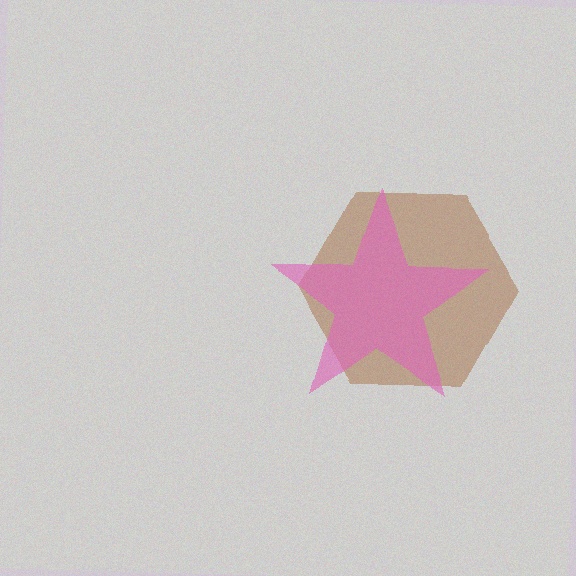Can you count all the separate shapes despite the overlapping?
Yes, there are 2 separate shapes.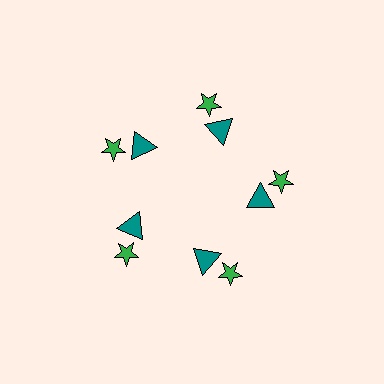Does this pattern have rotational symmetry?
Yes, this pattern has 5-fold rotational symmetry. It looks the same after rotating 72 degrees around the center.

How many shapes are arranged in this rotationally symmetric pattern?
There are 10 shapes, arranged in 5 groups of 2.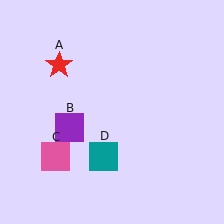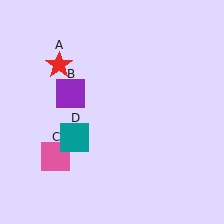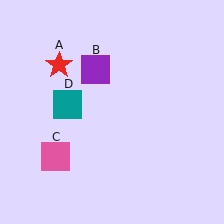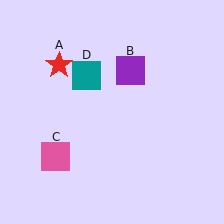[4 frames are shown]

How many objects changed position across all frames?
2 objects changed position: purple square (object B), teal square (object D).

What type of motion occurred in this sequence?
The purple square (object B), teal square (object D) rotated clockwise around the center of the scene.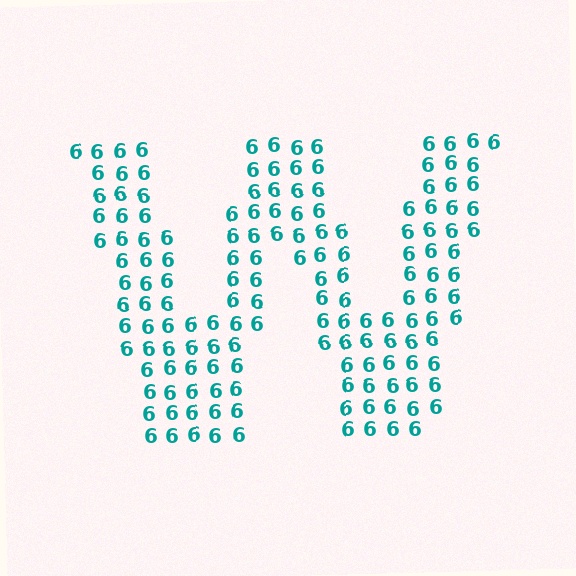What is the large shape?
The large shape is the letter W.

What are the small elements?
The small elements are digit 6's.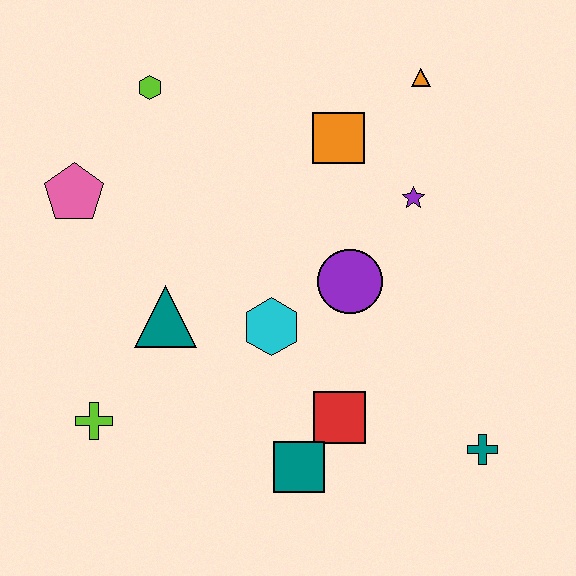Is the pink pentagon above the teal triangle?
Yes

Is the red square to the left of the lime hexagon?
No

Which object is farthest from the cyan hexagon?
The orange triangle is farthest from the cyan hexagon.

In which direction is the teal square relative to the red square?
The teal square is below the red square.